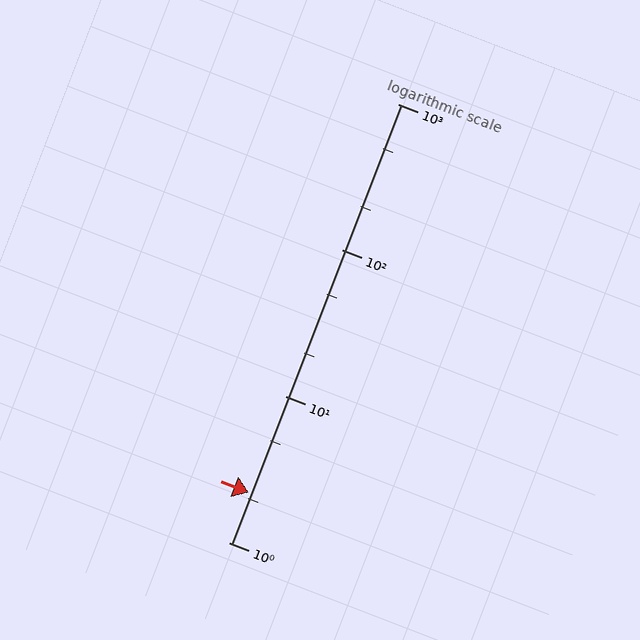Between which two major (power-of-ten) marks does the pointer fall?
The pointer is between 1 and 10.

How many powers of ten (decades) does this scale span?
The scale spans 3 decades, from 1 to 1000.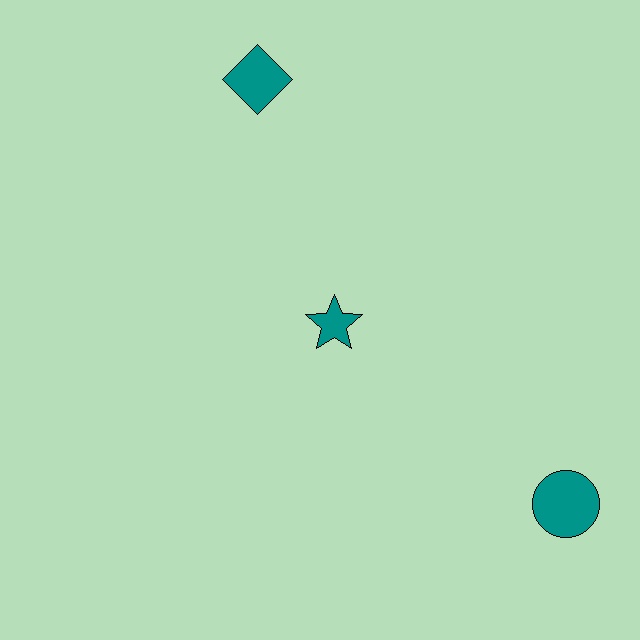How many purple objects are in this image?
There are no purple objects.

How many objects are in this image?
There are 3 objects.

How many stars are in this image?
There is 1 star.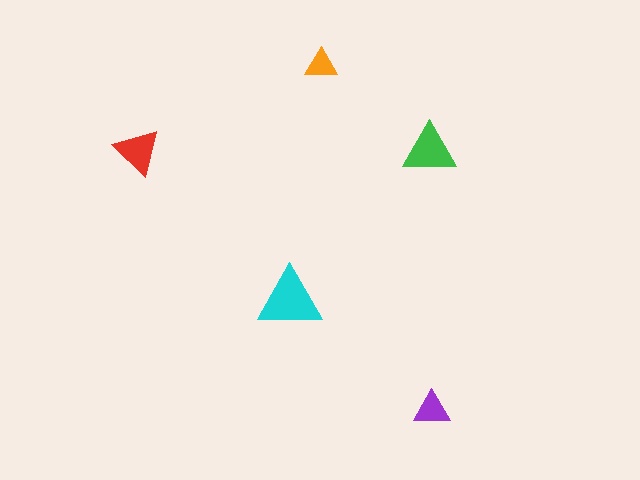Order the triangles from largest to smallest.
the cyan one, the green one, the red one, the purple one, the orange one.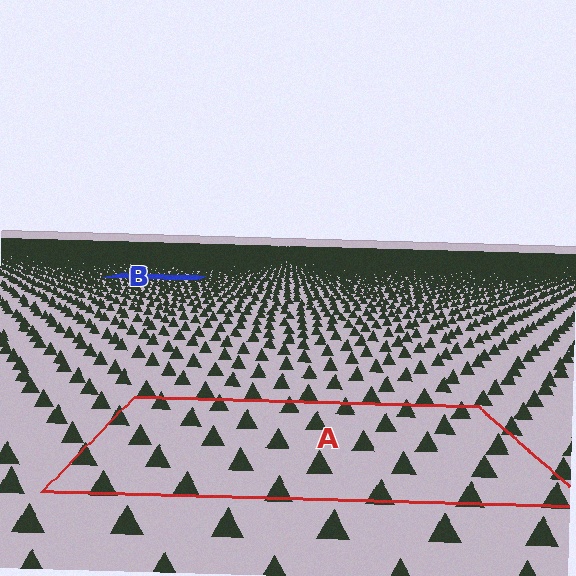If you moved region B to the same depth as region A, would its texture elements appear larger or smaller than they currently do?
They would appear larger. At a closer depth, the same texture elements are projected at a bigger on-screen size.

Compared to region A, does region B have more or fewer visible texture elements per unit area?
Region B has more texture elements per unit area — they are packed more densely because it is farther away.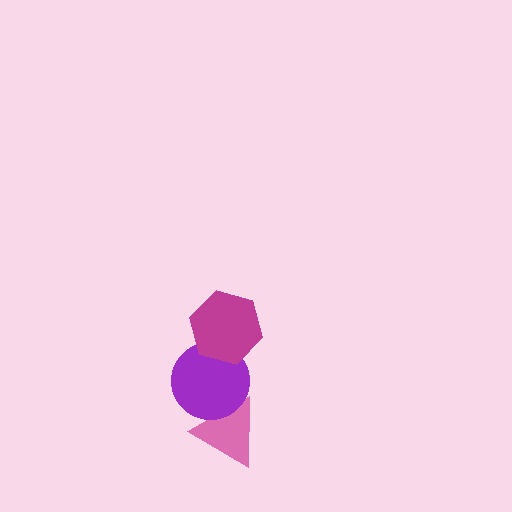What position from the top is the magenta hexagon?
The magenta hexagon is 1st from the top.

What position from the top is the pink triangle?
The pink triangle is 3rd from the top.